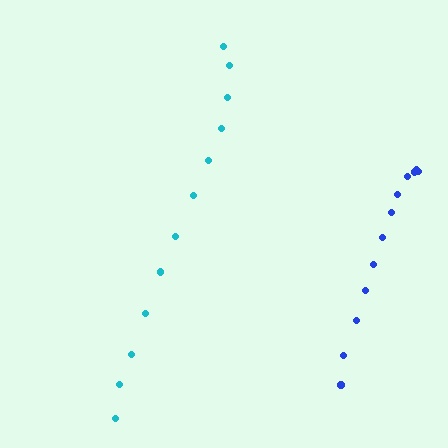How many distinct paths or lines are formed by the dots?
There are 2 distinct paths.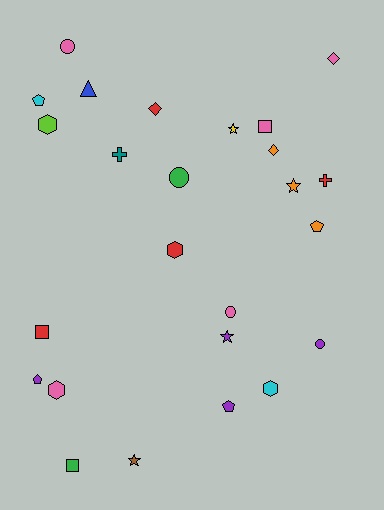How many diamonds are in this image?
There are 3 diamonds.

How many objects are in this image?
There are 25 objects.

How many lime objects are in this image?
There is 1 lime object.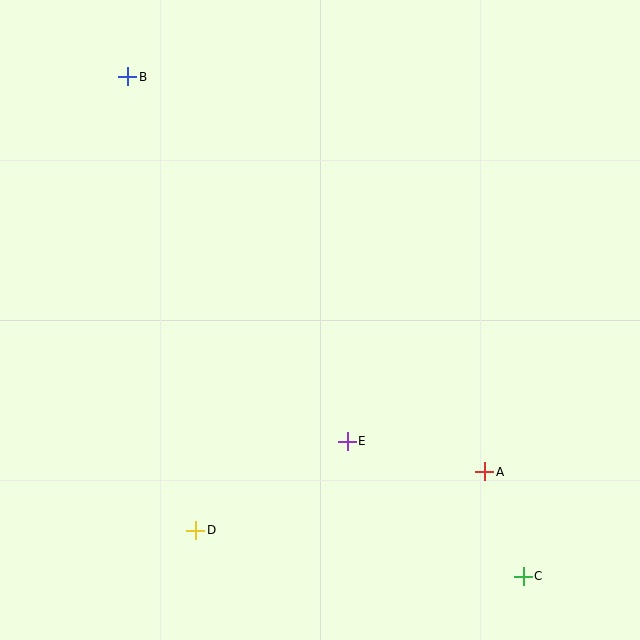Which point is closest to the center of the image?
Point E at (347, 441) is closest to the center.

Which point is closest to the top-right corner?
Point A is closest to the top-right corner.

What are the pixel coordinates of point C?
Point C is at (523, 576).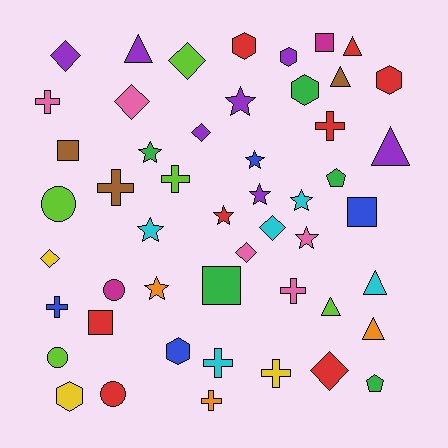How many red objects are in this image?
There are 8 red objects.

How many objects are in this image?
There are 50 objects.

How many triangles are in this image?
There are 7 triangles.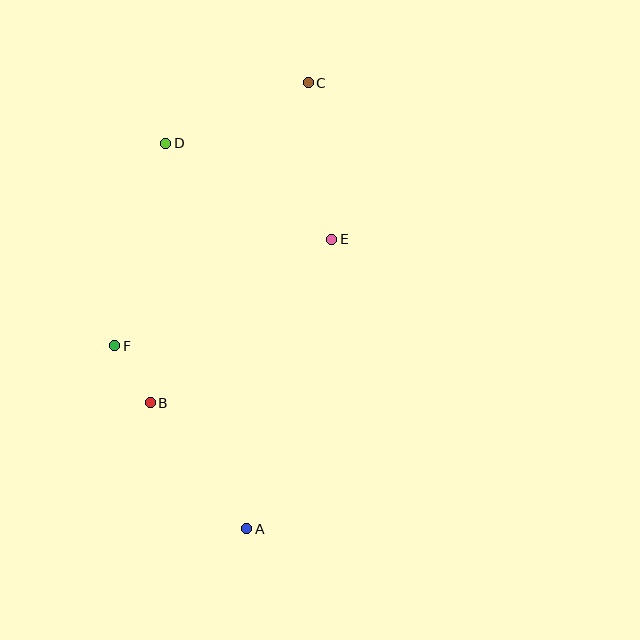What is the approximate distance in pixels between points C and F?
The distance between C and F is approximately 326 pixels.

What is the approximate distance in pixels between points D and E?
The distance between D and E is approximately 191 pixels.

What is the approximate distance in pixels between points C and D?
The distance between C and D is approximately 154 pixels.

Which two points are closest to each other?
Points B and F are closest to each other.